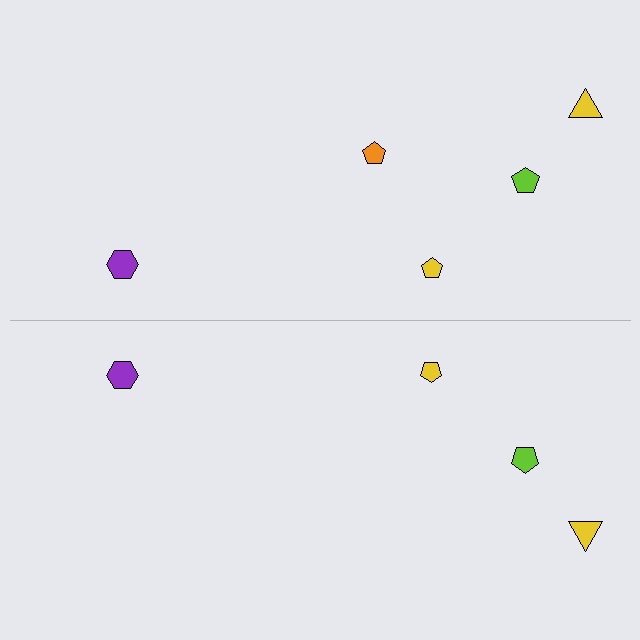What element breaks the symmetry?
A orange pentagon is missing from the bottom side.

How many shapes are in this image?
There are 9 shapes in this image.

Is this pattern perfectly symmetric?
No, the pattern is not perfectly symmetric. A orange pentagon is missing from the bottom side.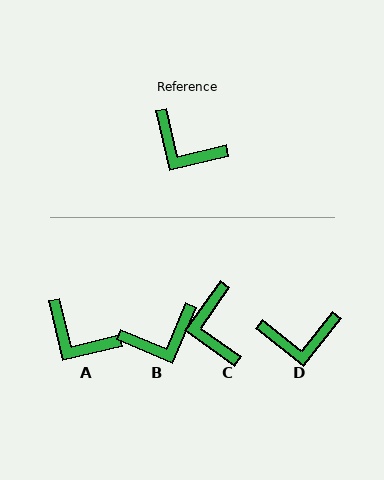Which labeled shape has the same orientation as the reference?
A.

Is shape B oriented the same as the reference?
No, it is off by about 54 degrees.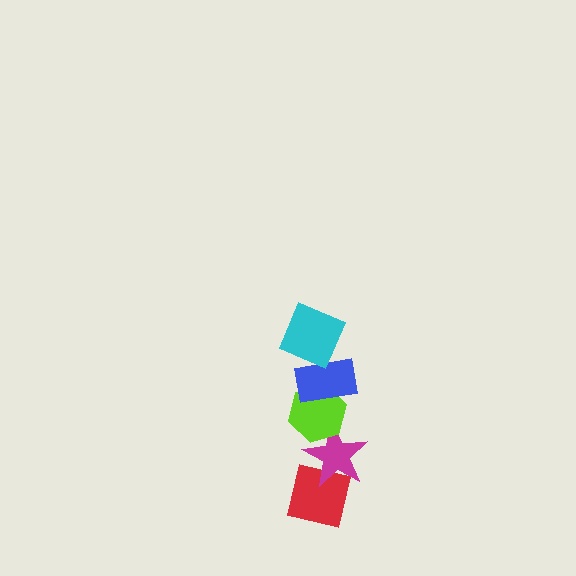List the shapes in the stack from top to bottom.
From top to bottom: the cyan square, the blue rectangle, the lime hexagon, the magenta star, the red square.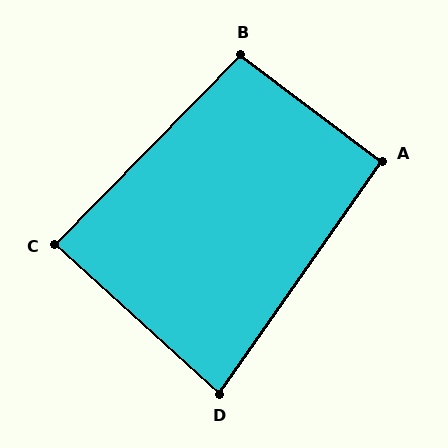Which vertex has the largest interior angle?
B, at approximately 97 degrees.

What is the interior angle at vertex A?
Approximately 92 degrees (approximately right).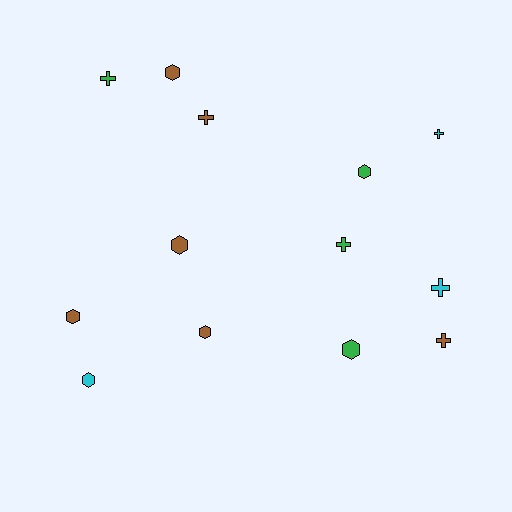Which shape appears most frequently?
Hexagon, with 7 objects.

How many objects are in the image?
There are 13 objects.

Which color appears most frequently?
Brown, with 6 objects.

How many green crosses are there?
There are 2 green crosses.